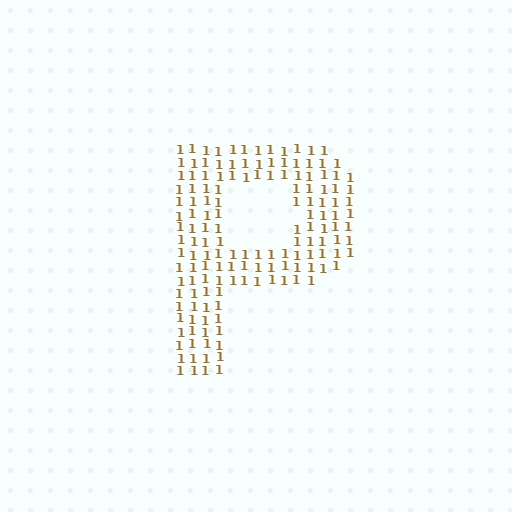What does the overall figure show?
The overall figure shows the letter P.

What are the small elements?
The small elements are digit 1's.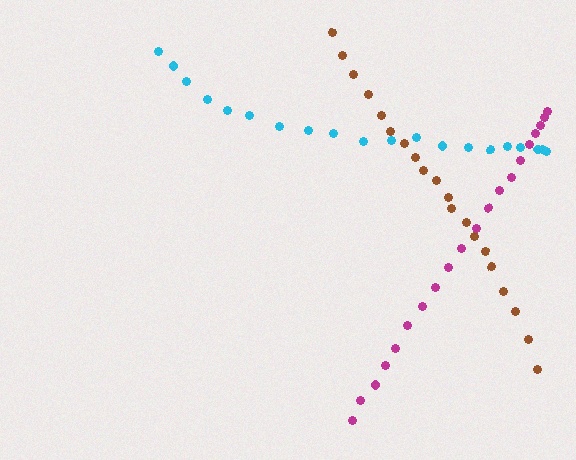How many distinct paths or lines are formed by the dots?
There are 3 distinct paths.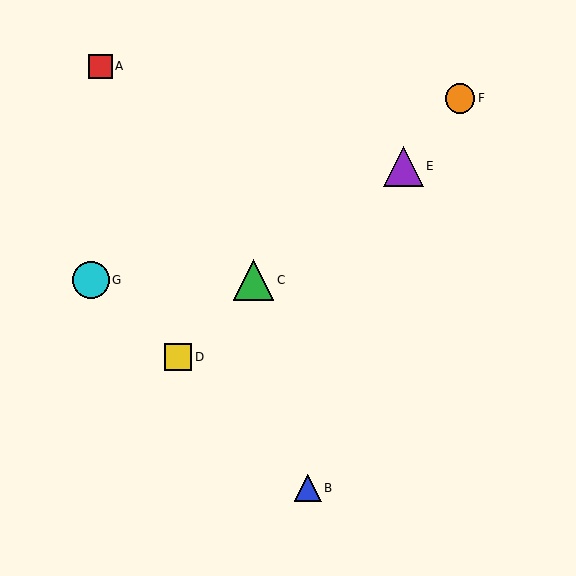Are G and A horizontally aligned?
No, G is at y≈280 and A is at y≈66.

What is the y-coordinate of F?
Object F is at y≈98.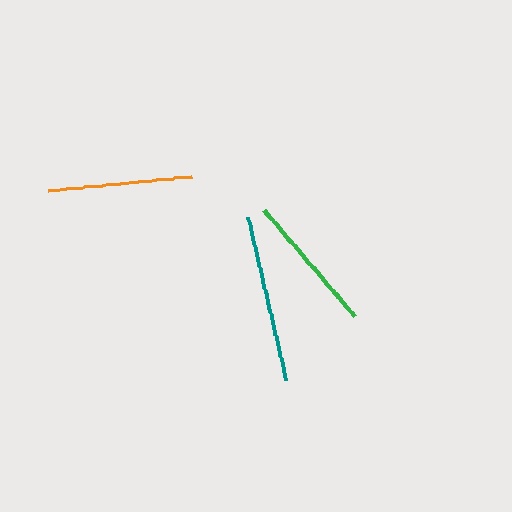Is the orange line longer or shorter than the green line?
The orange line is longer than the green line.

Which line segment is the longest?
The teal line is the longest at approximately 166 pixels.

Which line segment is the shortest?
The green line is the shortest at approximately 139 pixels.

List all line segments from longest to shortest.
From longest to shortest: teal, orange, green.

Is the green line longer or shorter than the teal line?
The teal line is longer than the green line.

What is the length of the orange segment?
The orange segment is approximately 144 pixels long.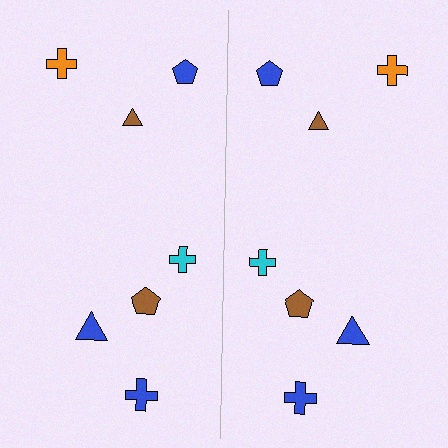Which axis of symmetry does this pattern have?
The pattern has a vertical axis of symmetry running through the center of the image.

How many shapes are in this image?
There are 14 shapes in this image.